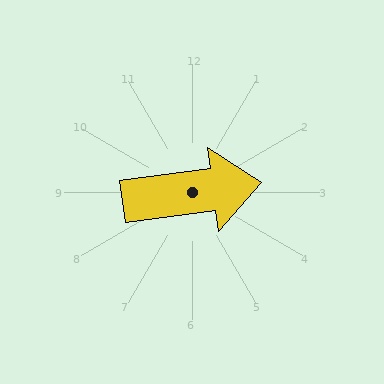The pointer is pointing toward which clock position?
Roughly 3 o'clock.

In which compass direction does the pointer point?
East.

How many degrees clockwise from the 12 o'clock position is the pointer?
Approximately 82 degrees.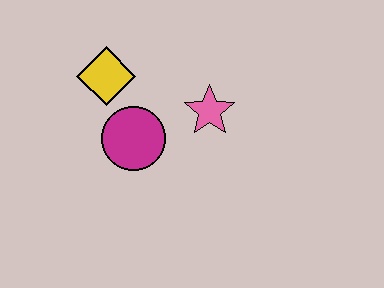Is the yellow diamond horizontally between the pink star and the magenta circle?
No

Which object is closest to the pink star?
The magenta circle is closest to the pink star.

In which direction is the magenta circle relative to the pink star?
The magenta circle is to the left of the pink star.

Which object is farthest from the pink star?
The yellow diamond is farthest from the pink star.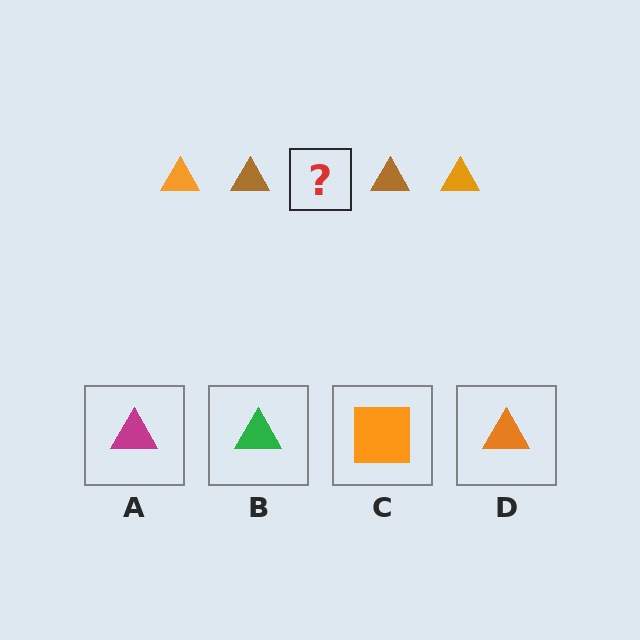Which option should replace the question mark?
Option D.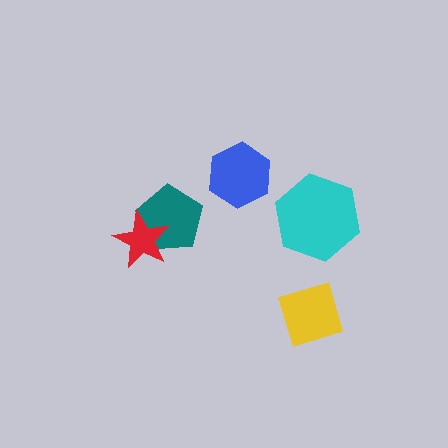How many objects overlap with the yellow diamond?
0 objects overlap with the yellow diamond.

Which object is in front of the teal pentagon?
The red star is in front of the teal pentagon.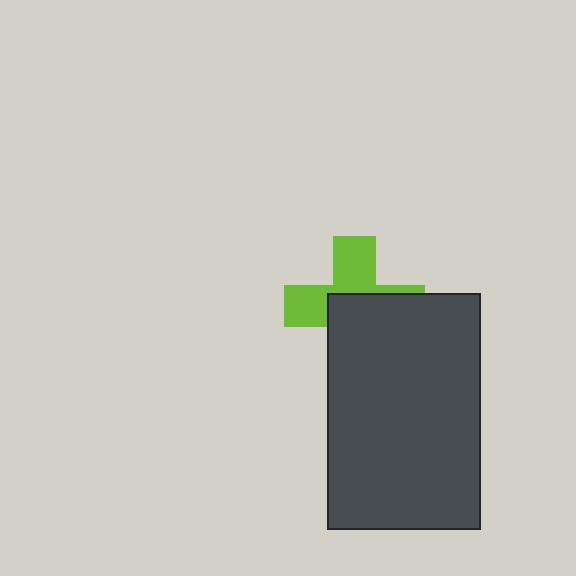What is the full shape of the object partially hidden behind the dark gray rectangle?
The partially hidden object is a lime cross.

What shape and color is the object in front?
The object in front is a dark gray rectangle.